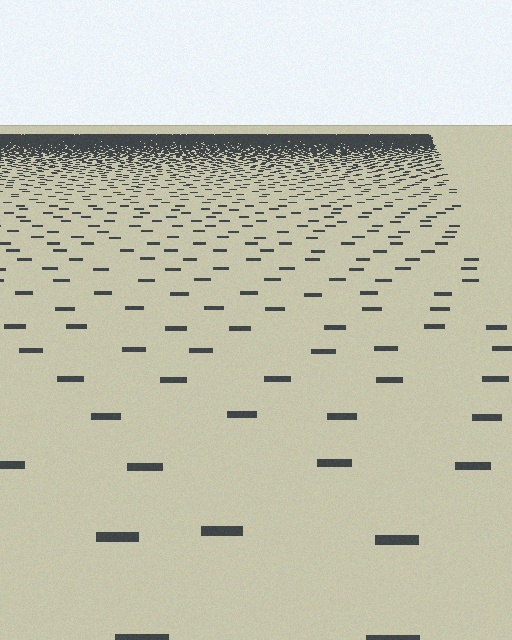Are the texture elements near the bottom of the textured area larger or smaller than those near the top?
Larger. Near the bottom, elements are closer to the viewer and appear at a bigger on-screen size.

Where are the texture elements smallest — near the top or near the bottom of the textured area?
Near the top.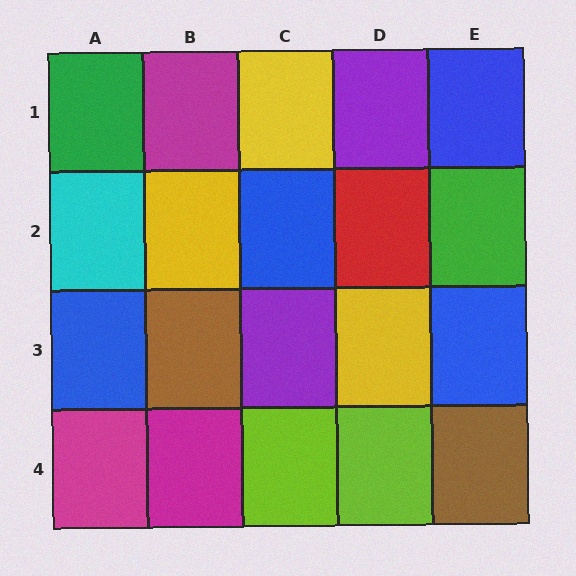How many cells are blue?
4 cells are blue.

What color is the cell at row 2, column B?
Yellow.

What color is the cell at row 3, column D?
Yellow.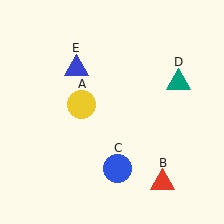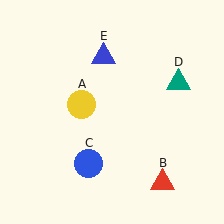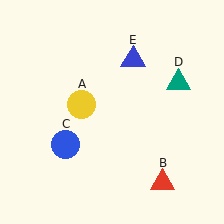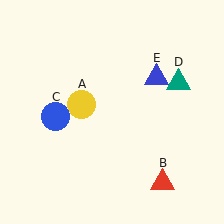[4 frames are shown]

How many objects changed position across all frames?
2 objects changed position: blue circle (object C), blue triangle (object E).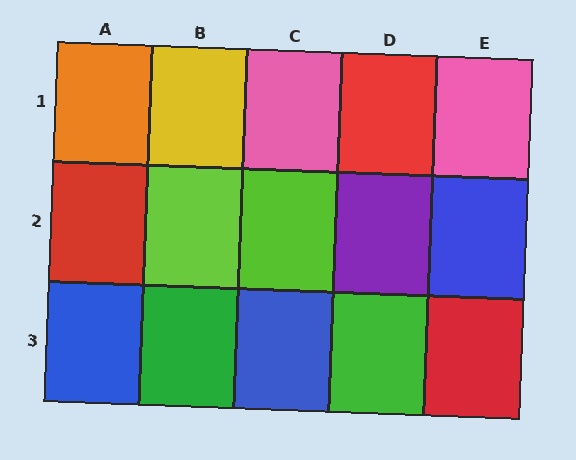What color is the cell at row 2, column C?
Lime.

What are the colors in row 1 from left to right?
Orange, yellow, pink, red, pink.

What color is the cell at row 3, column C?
Blue.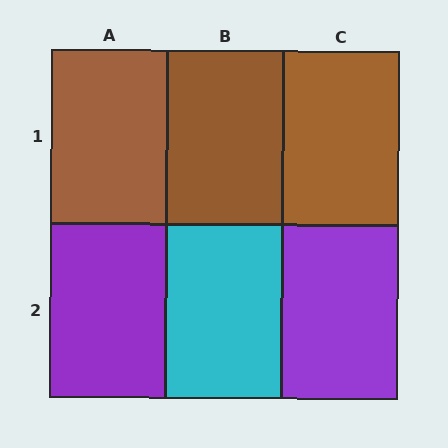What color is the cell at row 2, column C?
Purple.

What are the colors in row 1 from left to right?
Brown, brown, brown.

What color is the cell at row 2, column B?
Cyan.